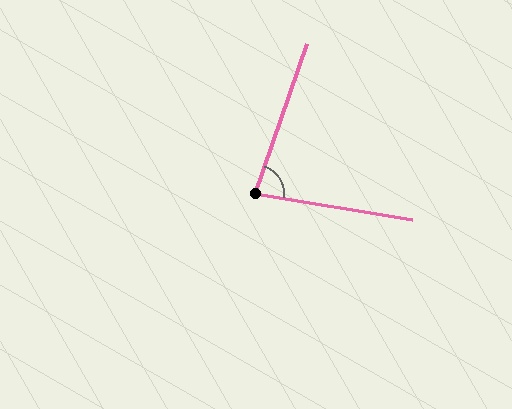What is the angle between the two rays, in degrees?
Approximately 80 degrees.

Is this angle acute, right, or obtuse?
It is acute.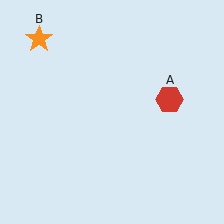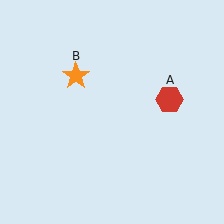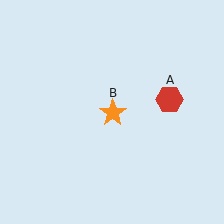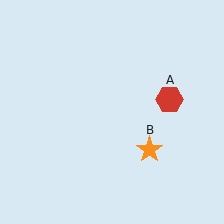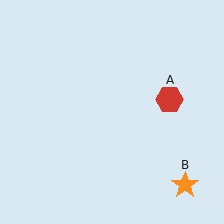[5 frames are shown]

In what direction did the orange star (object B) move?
The orange star (object B) moved down and to the right.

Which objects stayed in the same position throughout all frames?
Red hexagon (object A) remained stationary.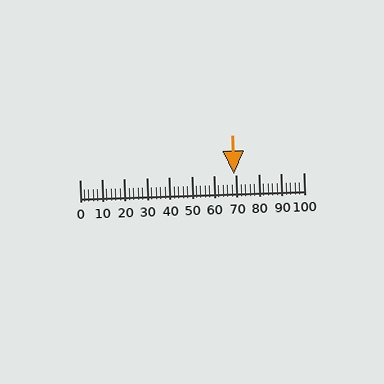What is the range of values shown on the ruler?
The ruler shows values from 0 to 100.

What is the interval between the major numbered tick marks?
The major tick marks are spaced 10 units apart.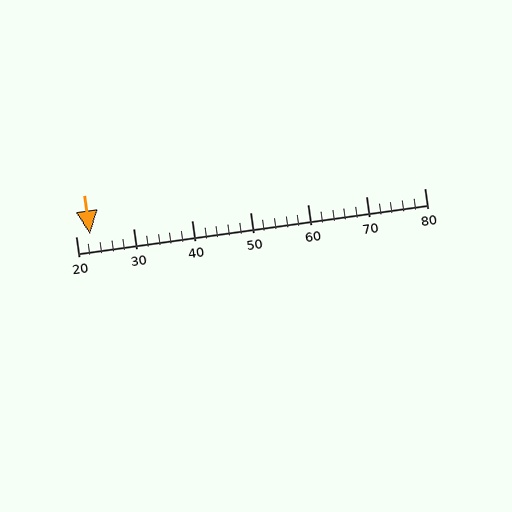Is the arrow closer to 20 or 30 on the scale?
The arrow is closer to 20.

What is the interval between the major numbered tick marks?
The major tick marks are spaced 10 units apart.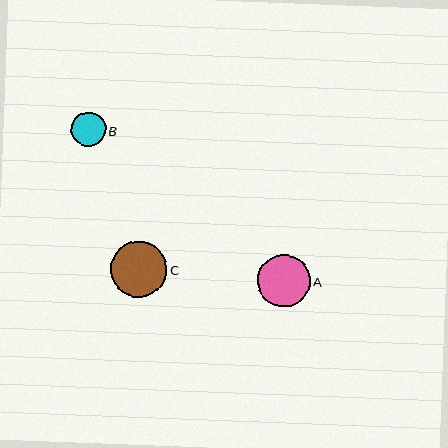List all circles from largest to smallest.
From largest to smallest: C, A, B.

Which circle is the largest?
Circle C is the largest with a size of approximately 56 pixels.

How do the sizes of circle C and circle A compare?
Circle C and circle A are approximately the same size.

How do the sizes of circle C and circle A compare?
Circle C and circle A are approximately the same size.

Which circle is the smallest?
Circle B is the smallest with a size of approximately 34 pixels.